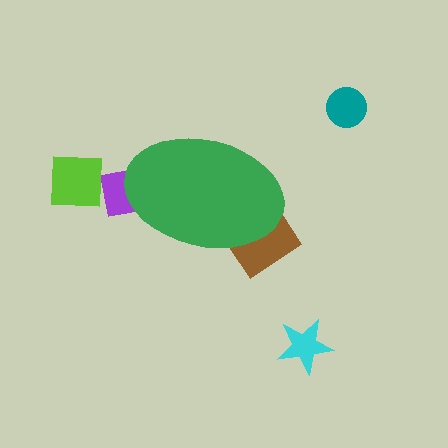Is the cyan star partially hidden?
No, the cyan star is fully visible.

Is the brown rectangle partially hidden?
Yes, the brown rectangle is partially hidden behind the green ellipse.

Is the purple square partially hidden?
Yes, the purple square is partially hidden behind the green ellipse.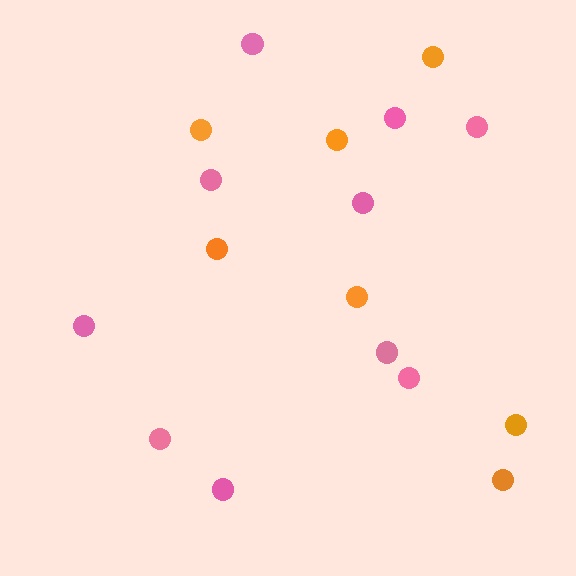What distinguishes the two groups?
There are 2 groups: one group of orange circles (7) and one group of pink circles (10).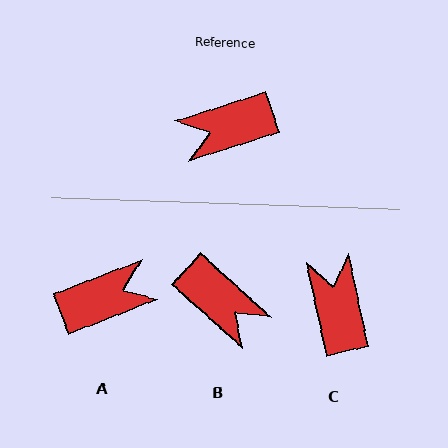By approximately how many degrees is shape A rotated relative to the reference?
Approximately 177 degrees clockwise.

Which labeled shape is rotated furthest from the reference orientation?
A, about 177 degrees away.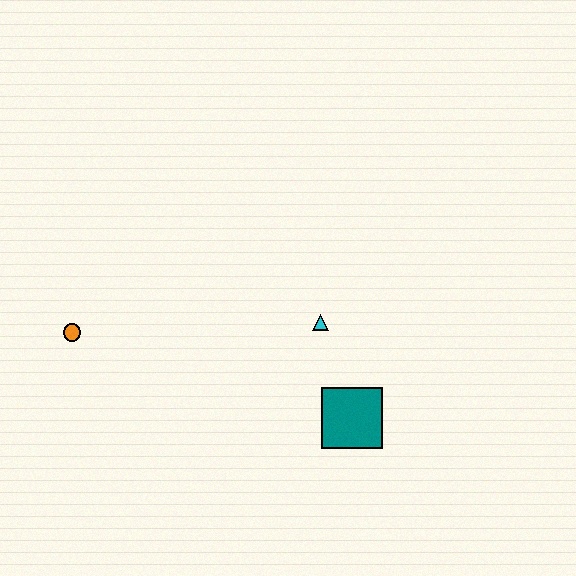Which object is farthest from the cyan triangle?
The orange circle is farthest from the cyan triangle.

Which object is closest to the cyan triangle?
The teal square is closest to the cyan triangle.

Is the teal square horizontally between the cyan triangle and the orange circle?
No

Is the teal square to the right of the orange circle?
Yes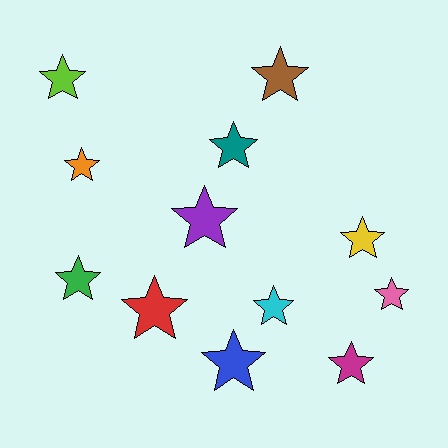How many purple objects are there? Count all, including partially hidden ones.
There is 1 purple object.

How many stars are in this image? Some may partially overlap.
There are 12 stars.